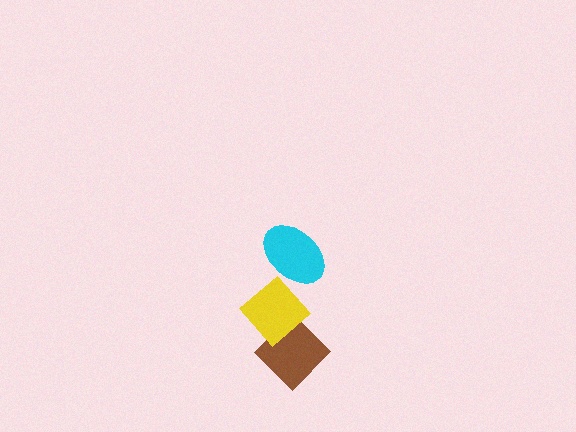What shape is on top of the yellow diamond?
The cyan ellipse is on top of the yellow diamond.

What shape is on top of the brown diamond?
The yellow diamond is on top of the brown diamond.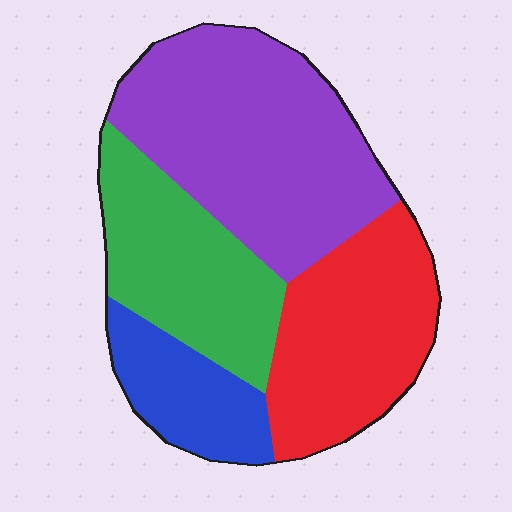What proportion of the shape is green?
Green takes up about one quarter (1/4) of the shape.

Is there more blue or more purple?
Purple.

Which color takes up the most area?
Purple, at roughly 40%.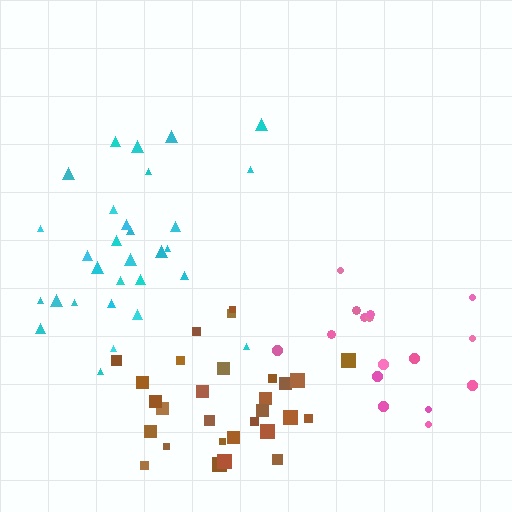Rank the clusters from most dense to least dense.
brown, cyan, pink.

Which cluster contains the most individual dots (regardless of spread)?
Cyan (31).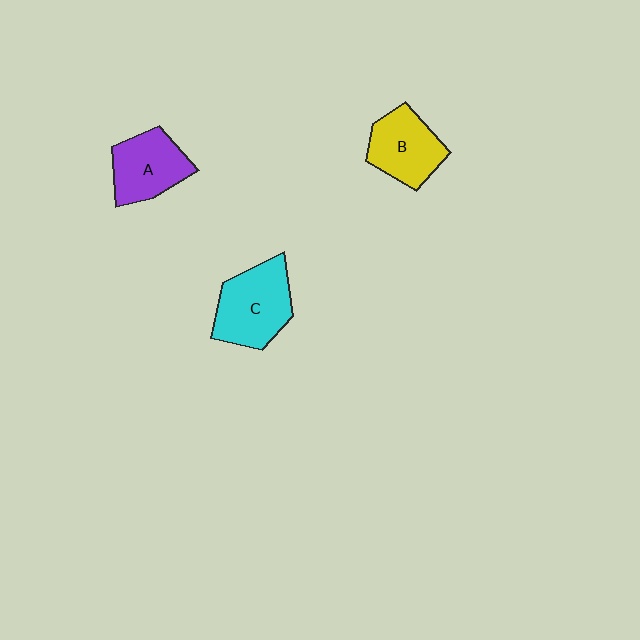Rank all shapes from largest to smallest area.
From largest to smallest: C (cyan), A (purple), B (yellow).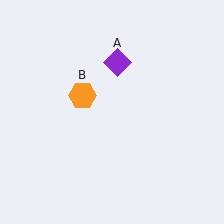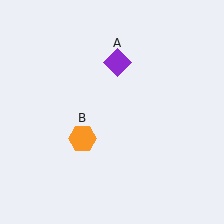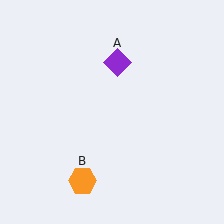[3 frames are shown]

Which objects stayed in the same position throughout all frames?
Purple diamond (object A) remained stationary.